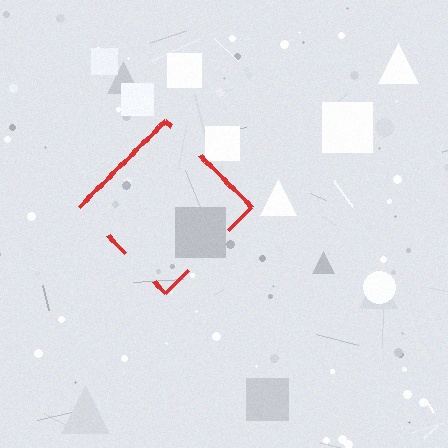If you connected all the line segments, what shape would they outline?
They would outline a diamond.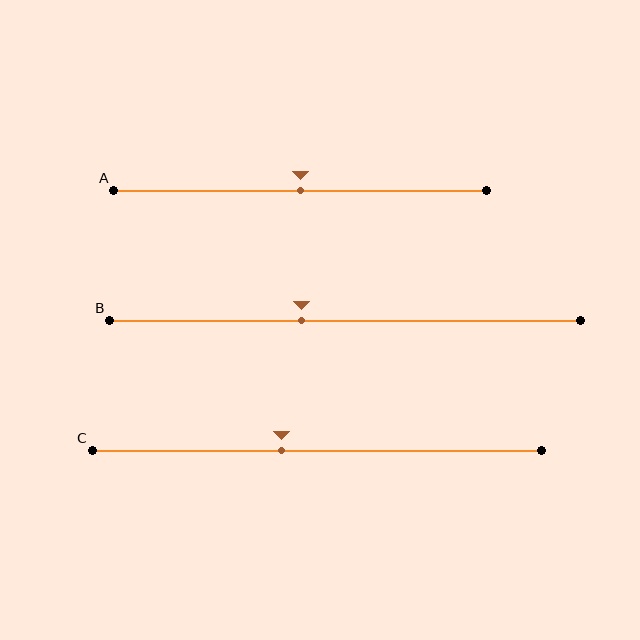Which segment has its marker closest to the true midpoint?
Segment A has its marker closest to the true midpoint.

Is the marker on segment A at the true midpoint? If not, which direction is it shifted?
Yes, the marker on segment A is at the true midpoint.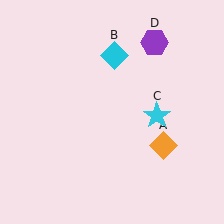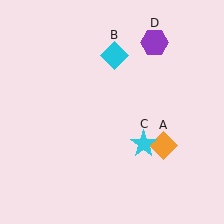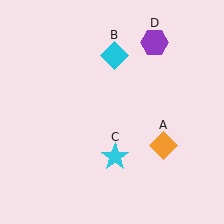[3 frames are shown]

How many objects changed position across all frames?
1 object changed position: cyan star (object C).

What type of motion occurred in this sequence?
The cyan star (object C) rotated clockwise around the center of the scene.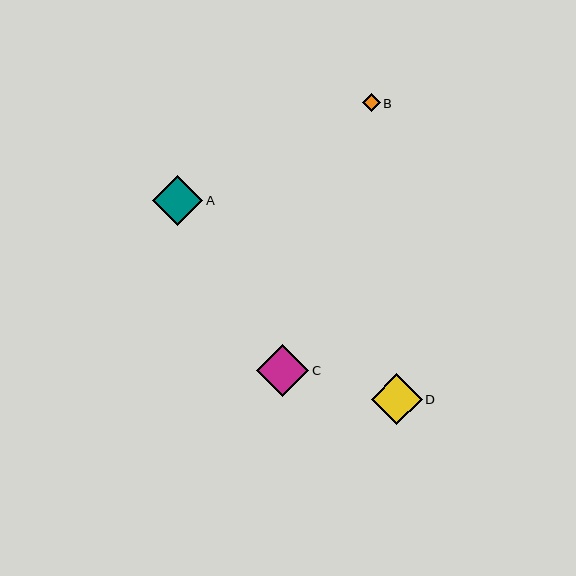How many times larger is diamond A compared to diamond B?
Diamond A is approximately 2.9 times the size of diamond B.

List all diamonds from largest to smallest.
From largest to smallest: C, D, A, B.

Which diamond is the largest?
Diamond C is the largest with a size of approximately 52 pixels.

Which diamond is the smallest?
Diamond B is the smallest with a size of approximately 17 pixels.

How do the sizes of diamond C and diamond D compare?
Diamond C and diamond D are approximately the same size.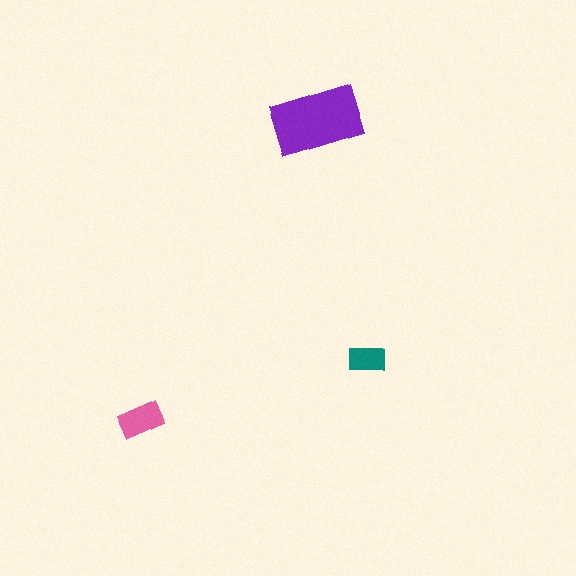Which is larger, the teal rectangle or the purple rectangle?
The purple one.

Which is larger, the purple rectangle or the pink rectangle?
The purple one.